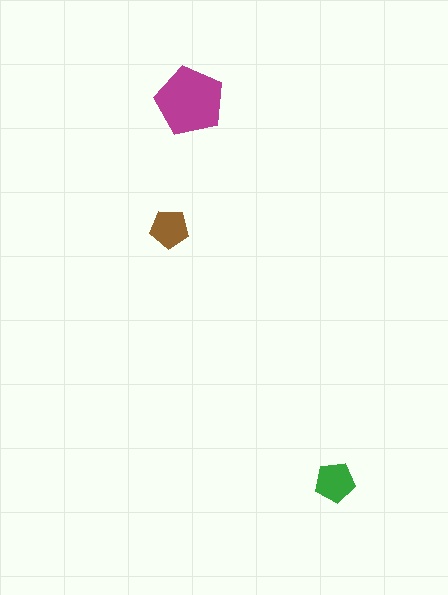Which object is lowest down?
The green pentagon is bottommost.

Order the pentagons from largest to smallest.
the magenta one, the green one, the brown one.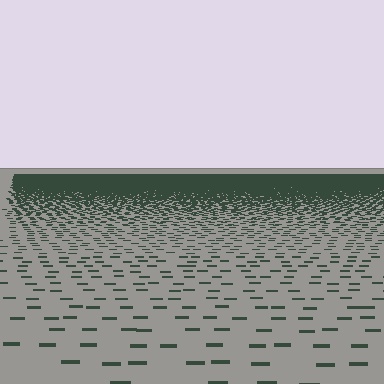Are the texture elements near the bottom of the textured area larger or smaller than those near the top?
Larger. Near the bottom, elements are closer to the viewer and appear at a bigger on-screen size.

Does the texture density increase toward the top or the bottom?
Density increases toward the top.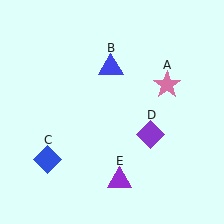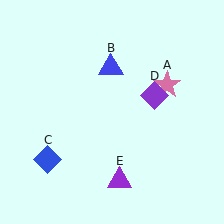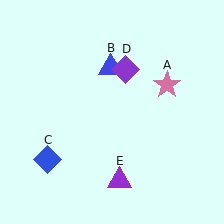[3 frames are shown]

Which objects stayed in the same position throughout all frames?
Pink star (object A) and blue triangle (object B) and blue diamond (object C) and purple triangle (object E) remained stationary.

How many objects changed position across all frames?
1 object changed position: purple diamond (object D).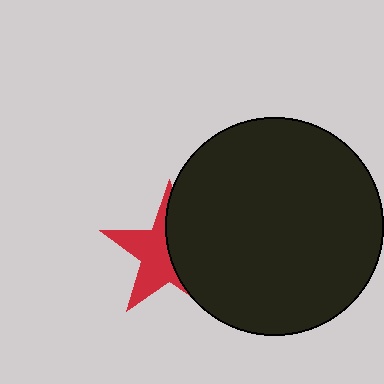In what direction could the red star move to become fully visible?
The red star could move left. That would shift it out from behind the black circle entirely.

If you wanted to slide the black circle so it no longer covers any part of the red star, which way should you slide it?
Slide it right — that is the most direct way to separate the two shapes.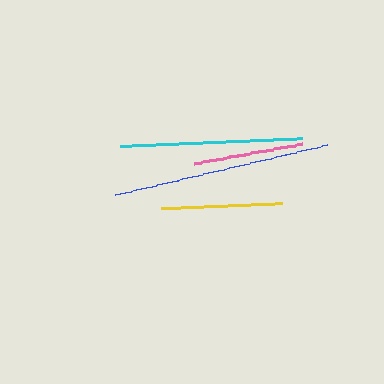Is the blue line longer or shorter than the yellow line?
The blue line is longer than the yellow line.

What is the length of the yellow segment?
The yellow segment is approximately 121 pixels long.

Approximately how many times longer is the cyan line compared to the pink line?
The cyan line is approximately 1.7 times the length of the pink line.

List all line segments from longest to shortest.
From longest to shortest: blue, cyan, yellow, pink.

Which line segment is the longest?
The blue line is the longest at approximately 218 pixels.